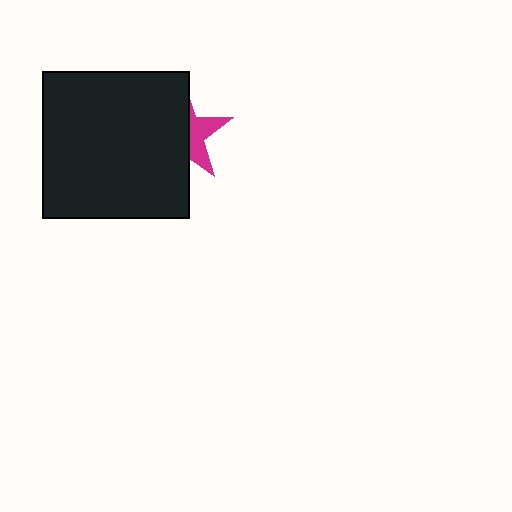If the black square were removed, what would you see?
You would see the complete magenta star.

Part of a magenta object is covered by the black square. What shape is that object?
It is a star.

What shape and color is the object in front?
The object in front is a black square.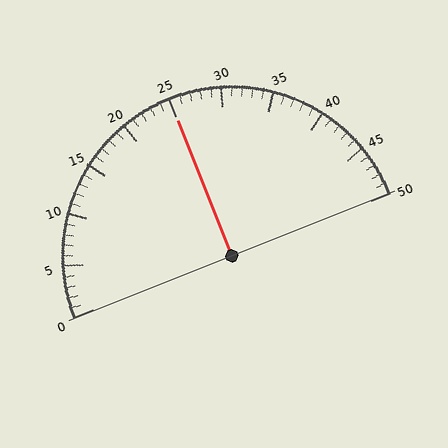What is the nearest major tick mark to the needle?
The nearest major tick mark is 25.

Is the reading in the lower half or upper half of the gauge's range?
The reading is in the upper half of the range (0 to 50).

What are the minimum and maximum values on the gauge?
The gauge ranges from 0 to 50.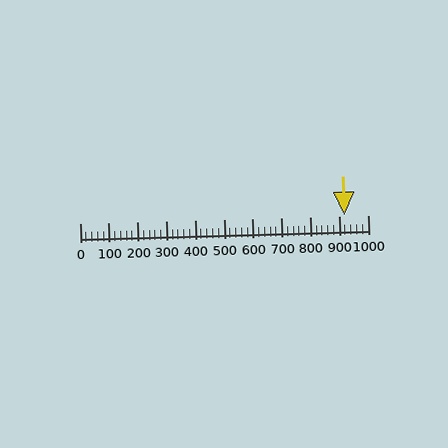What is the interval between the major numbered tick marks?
The major tick marks are spaced 100 units apart.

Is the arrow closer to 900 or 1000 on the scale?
The arrow is closer to 900.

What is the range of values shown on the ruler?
The ruler shows values from 0 to 1000.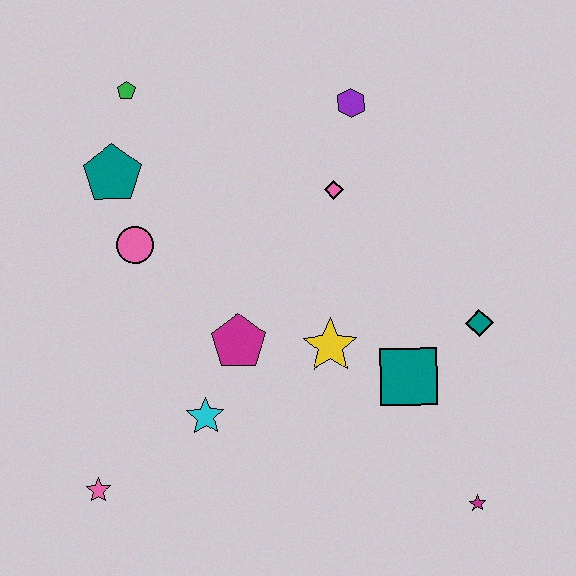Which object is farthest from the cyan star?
The purple hexagon is farthest from the cyan star.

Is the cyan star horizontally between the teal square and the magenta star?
No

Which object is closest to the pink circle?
The teal pentagon is closest to the pink circle.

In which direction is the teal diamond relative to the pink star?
The teal diamond is to the right of the pink star.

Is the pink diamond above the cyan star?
Yes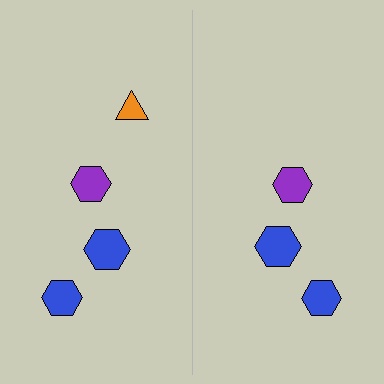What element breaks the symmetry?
A orange triangle is missing from the right side.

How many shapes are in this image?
There are 7 shapes in this image.